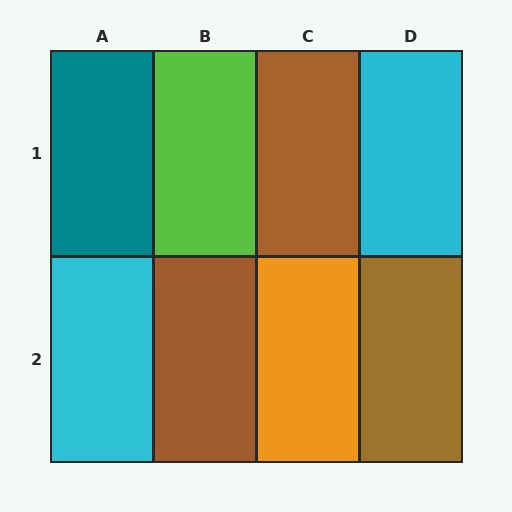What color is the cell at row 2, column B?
Brown.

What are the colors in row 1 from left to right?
Teal, lime, brown, cyan.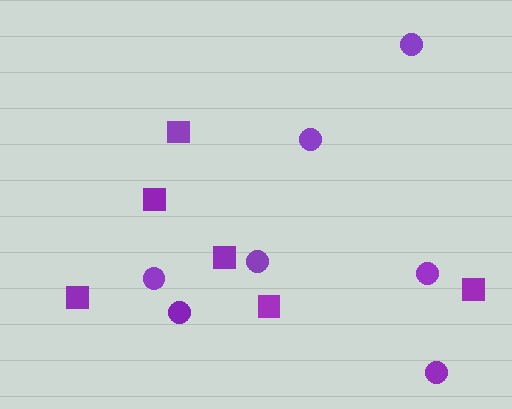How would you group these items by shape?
There are 2 groups: one group of circles (7) and one group of squares (6).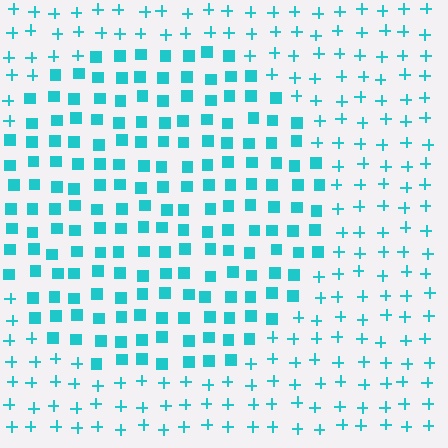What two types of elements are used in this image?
The image uses squares inside the circle region and plus signs outside it.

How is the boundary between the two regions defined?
The boundary is defined by a change in element shape: squares inside vs. plus signs outside. All elements share the same color and spacing.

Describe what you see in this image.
The image is filled with small cyan elements arranged in a uniform grid. A circle-shaped region contains squares, while the surrounding area contains plus signs. The boundary is defined purely by the change in element shape.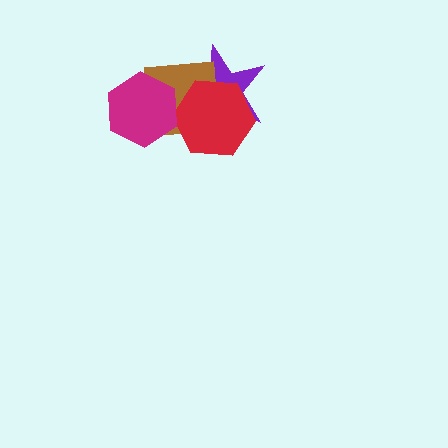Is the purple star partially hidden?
Yes, it is partially covered by another shape.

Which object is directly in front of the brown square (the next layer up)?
The red hexagon is directly in front of the brown square.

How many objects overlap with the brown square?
3 objects overlap with the brown square.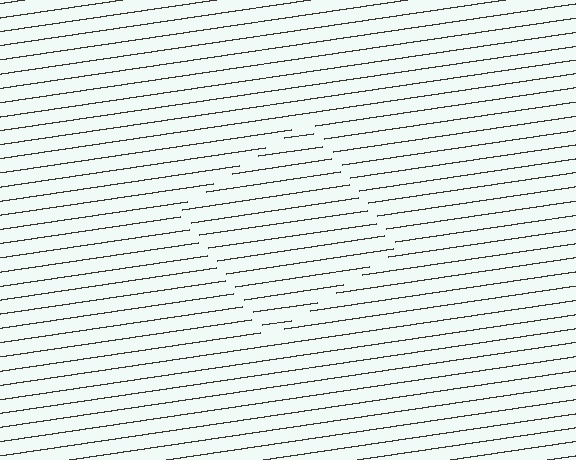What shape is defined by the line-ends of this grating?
An illusory square. The interior of the shape contains the same grating, shifted by half a period — the contour is defined by the phase discontinuity where line-ends from the inner and outer gratings abut.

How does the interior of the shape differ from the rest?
The interior of the shape contains the same grating, shifted by half a period — the contour is defined by the phase discontinuity where line-ends from the inner and outer gratings abut.